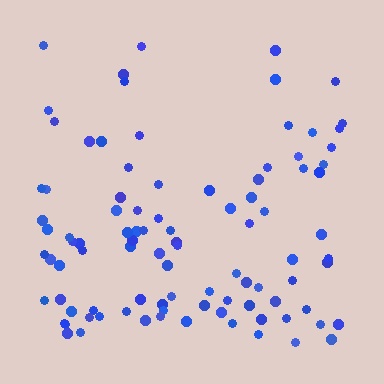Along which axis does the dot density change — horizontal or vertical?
Vertical.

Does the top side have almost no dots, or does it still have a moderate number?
Still a moderate number, just noticeably fewer than the bottom.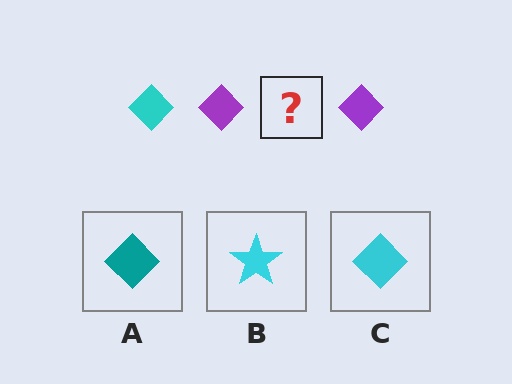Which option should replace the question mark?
Option C.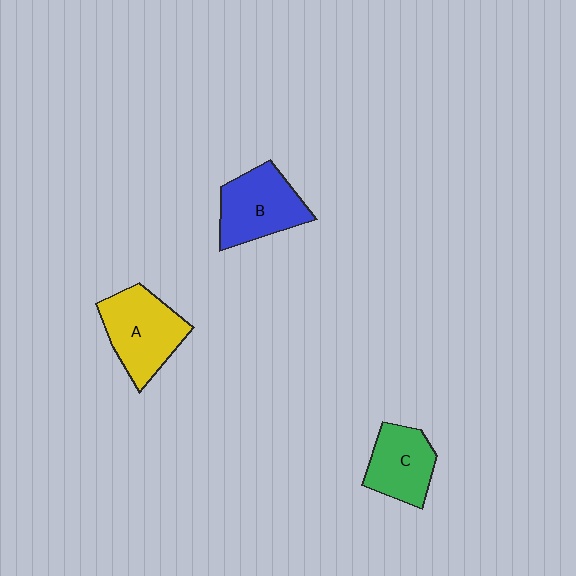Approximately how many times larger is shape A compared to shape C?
Approximately 1.3 times.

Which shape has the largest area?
Shape A (yellow).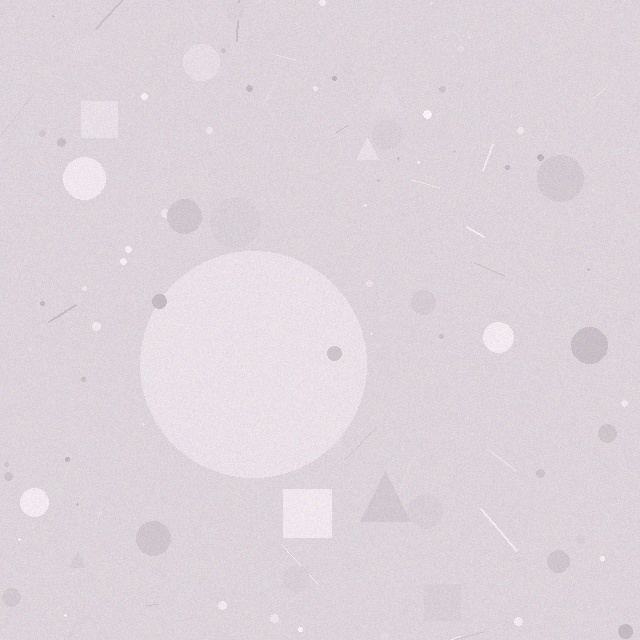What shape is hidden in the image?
A circle is hidden in the image.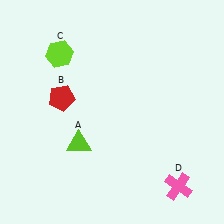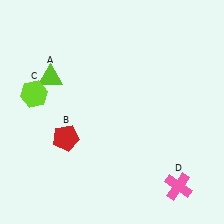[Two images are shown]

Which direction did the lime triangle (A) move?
The lime triangle (A) moved up.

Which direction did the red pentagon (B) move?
The red pentagon (B) moved down.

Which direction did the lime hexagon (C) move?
The lime hexagon (C) moved down.